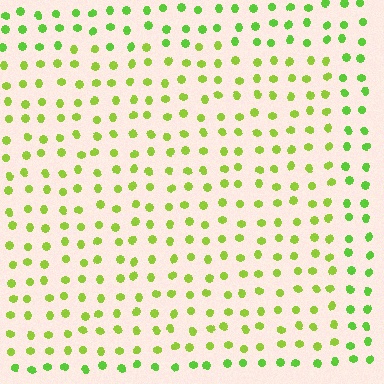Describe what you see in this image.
The image is filled with small lime elements in a uniform arrangement. A rectangle-shaped region is visible where the elements are tinted to a slightly different hue, forming a subtle color boundary.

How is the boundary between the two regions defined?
The boundary is defined purely by a slight shift in hue (about 22 degrees). Spacing, size, and orientation are identical on both sides.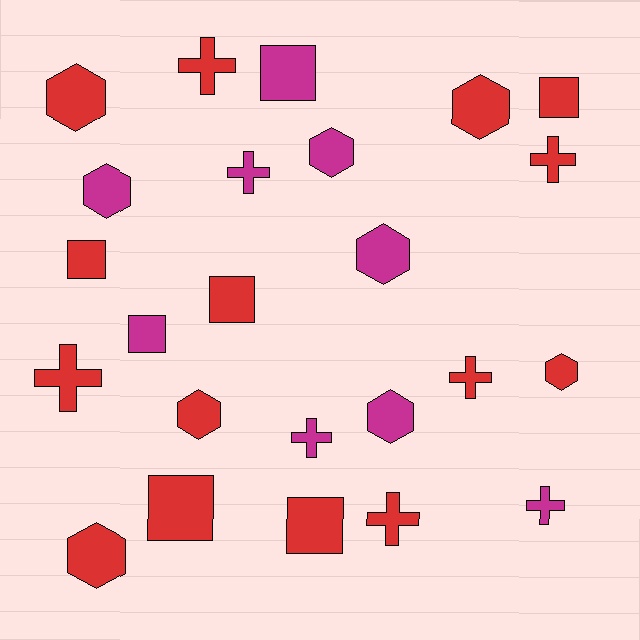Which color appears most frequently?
Red, with 15 objects.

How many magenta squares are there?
There are 2 magenta squares.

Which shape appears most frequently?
Hexagon, with 9 objects.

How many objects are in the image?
There are 24 objects.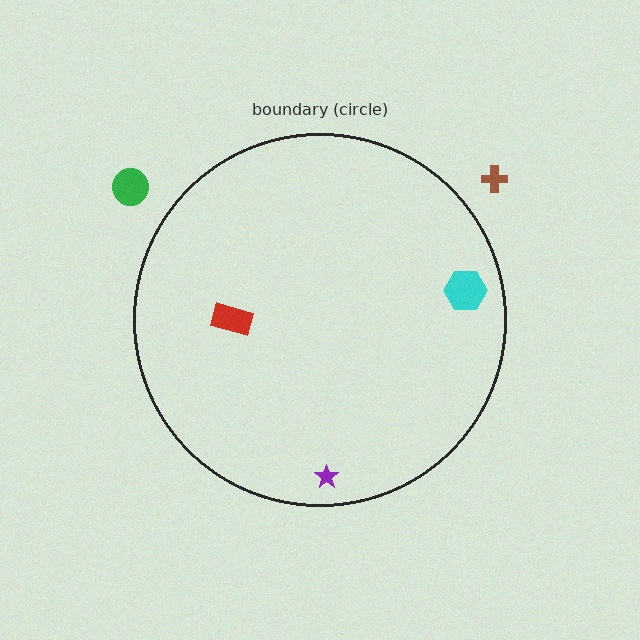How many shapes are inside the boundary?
3 inside, 2 outside.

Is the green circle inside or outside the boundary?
Outside.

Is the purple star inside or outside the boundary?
Inside.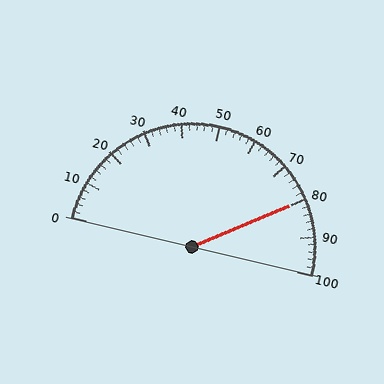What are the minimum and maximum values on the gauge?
The gauge ranges from 0 to 100.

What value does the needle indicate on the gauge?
The needle indicates approximately 80.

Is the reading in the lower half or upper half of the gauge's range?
The reading is in the upper half of the range (0 to 100).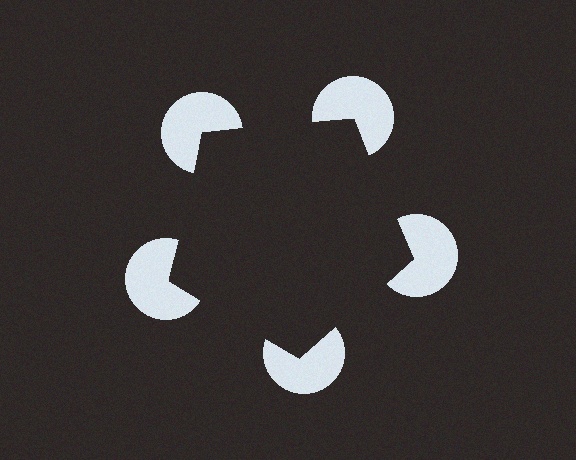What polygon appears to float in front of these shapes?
An illusory pentagon — its edges are inferred from the aligned wedge cuts in the pac-man discs, not physically drawn.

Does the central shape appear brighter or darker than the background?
It typically appears slightly darker than the background, even though no actual brightness change is drawn.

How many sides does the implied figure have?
5 sides.